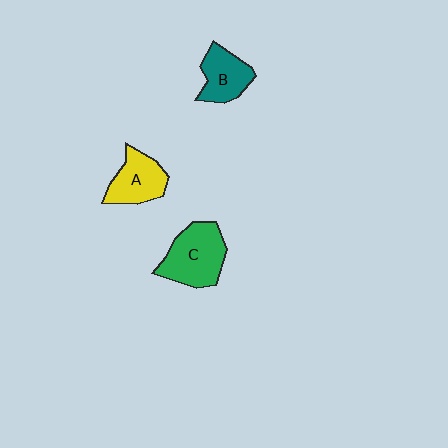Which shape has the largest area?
Shape C (green).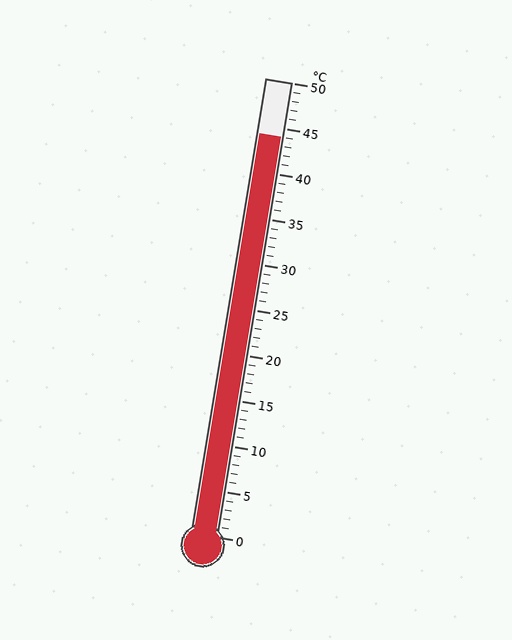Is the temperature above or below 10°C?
The temperature is above 10°C.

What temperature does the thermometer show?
The thermometer shows approximately 44°C.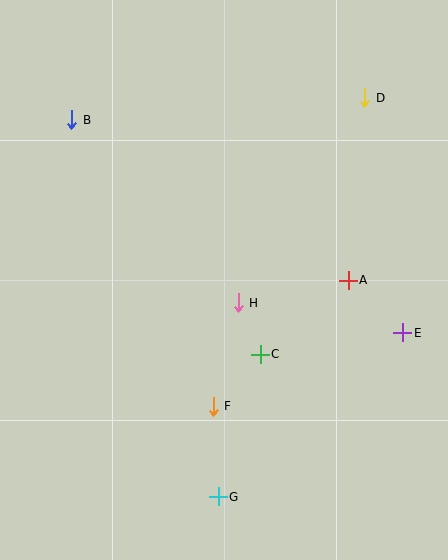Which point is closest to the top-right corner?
Point D is closest to the top-right corner.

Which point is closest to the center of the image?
Point H at (238, 303) is closest to the center.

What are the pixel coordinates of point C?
Point C is at (260, 354).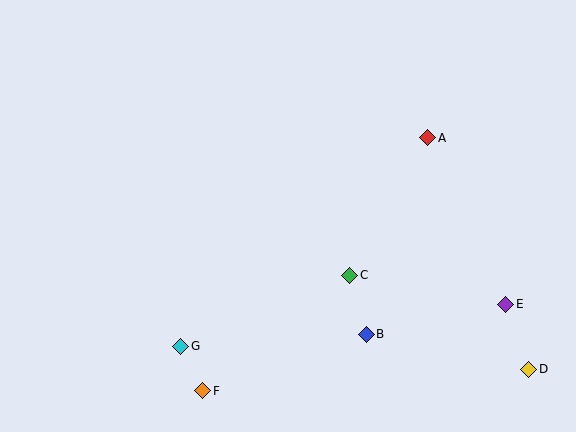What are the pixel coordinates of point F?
Point F is at (203, 391).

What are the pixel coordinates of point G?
Point G is at (181, 346).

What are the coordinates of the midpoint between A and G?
The midpoint between A and G is at (304, 242).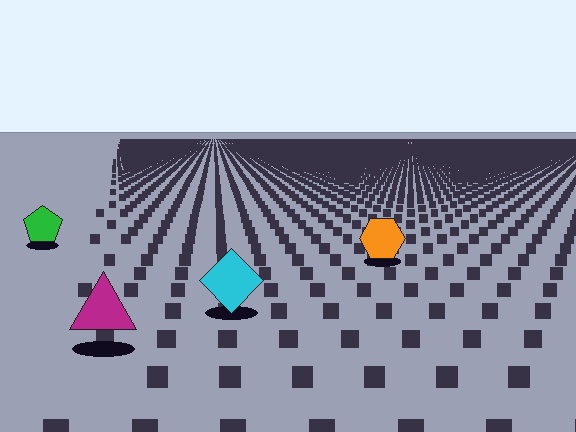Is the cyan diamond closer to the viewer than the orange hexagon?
Yes. The cyan diamond is closer — you can tell from the texture gradient: the ground texture is coarser near it.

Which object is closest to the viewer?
The magenta triangle is closest. The texture marks near it are larger and more spread out.